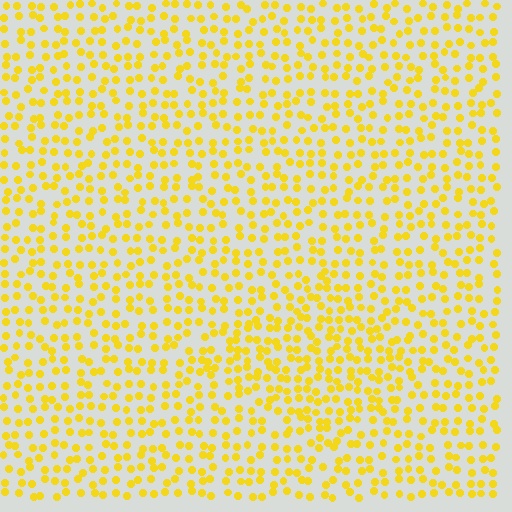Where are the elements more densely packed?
The elements are more densely packed inside the diamond boundary.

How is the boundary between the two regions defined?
The boundary is defined by a change in element density (approximately 1.5x ratio). All elements are the same color, size, and shape.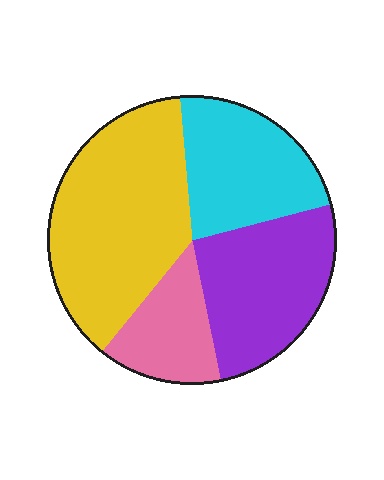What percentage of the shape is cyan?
Cyan covers around 20% of the shape.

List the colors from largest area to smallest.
From largest to smallest: yellow, purple, cyan, pink.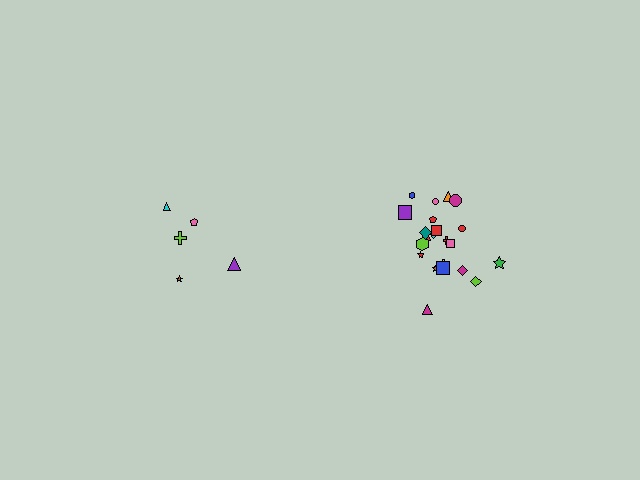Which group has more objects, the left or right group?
The right group.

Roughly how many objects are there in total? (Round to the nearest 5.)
Roughly 25 objects in total.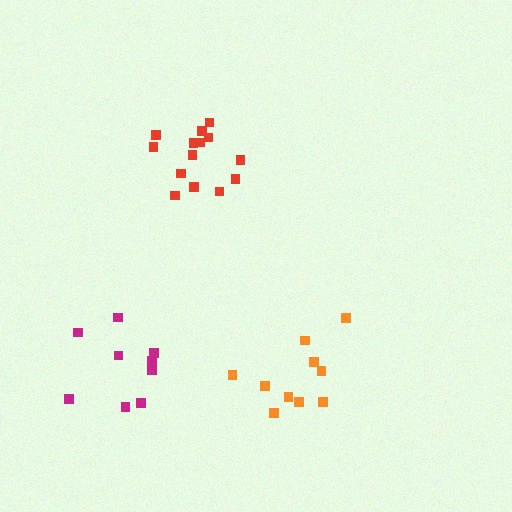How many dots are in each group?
Group 1: 10 dots, Group 2: 14 dots, Group 3: 9 dots (33 total).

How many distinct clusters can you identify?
There are 3 distinct clusters.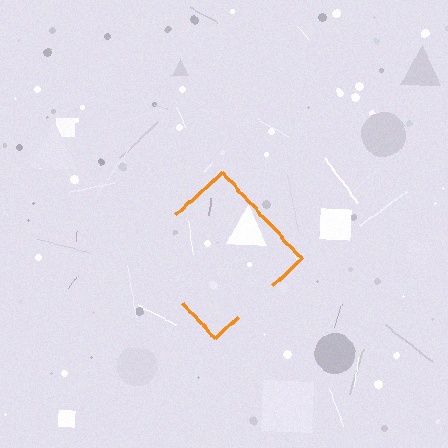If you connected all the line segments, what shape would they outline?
They would outline a diamond.